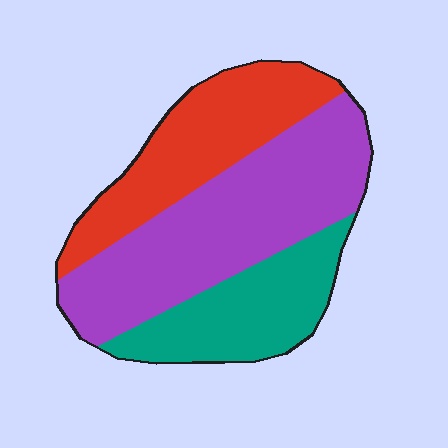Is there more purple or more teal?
Purple.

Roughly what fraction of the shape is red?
Red takes up between a sixth and a third of the shape.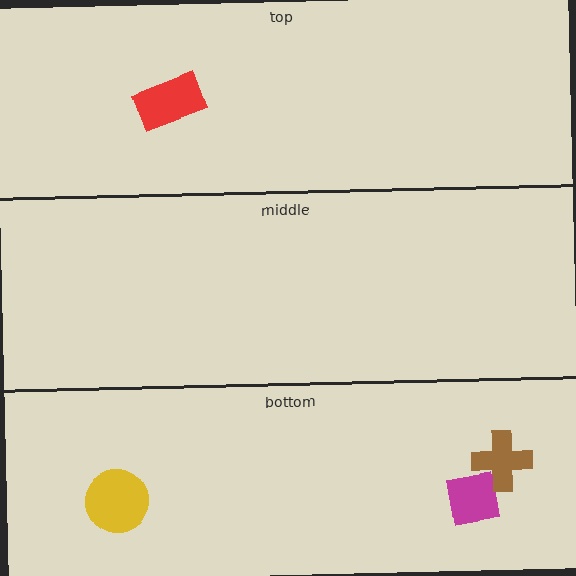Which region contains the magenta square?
The bottom region.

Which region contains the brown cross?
The bottom region.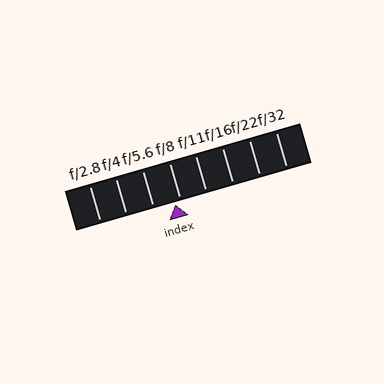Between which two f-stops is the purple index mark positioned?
The index mark is between f/5.6 and f/8.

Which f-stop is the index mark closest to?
The index mark is closest to f/8.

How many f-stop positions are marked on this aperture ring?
There are 8 f-stop positions marked.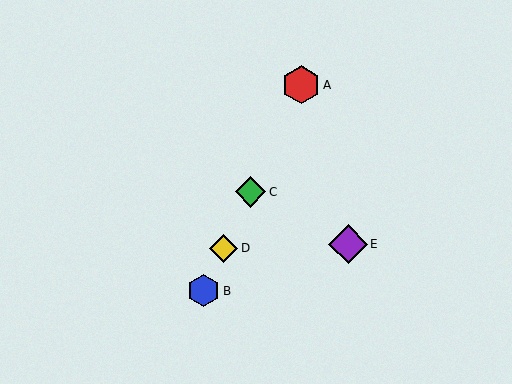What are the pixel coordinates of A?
Object A is at (301, 85).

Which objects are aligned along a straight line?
Objects A, B, C, D are aligned along a straight line.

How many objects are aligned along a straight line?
4 objects (A, B, C, D) are aligned along a straight line.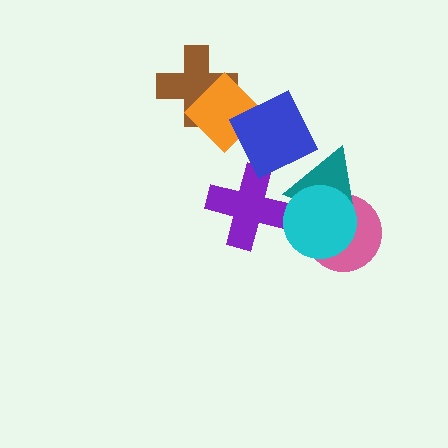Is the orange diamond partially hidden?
Yes, it is partially covered by another shape.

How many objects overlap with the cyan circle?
2 objects overlap with the cyan circle.